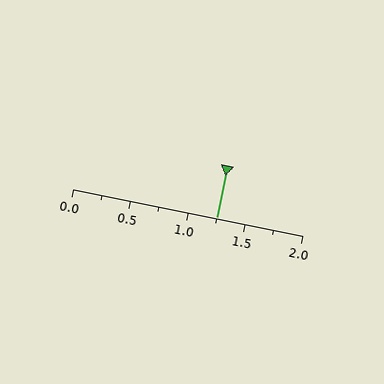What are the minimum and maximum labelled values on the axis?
The axis runs from 0.0 to 2.0.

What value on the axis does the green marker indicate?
The marker indicates approximately 1.25.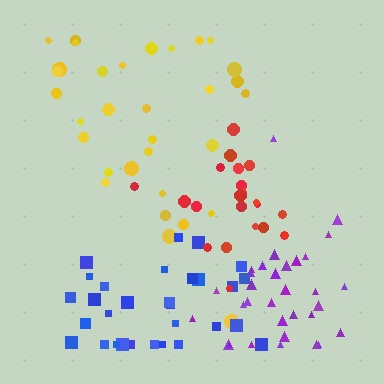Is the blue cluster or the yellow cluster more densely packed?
Blue.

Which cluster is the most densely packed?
Red.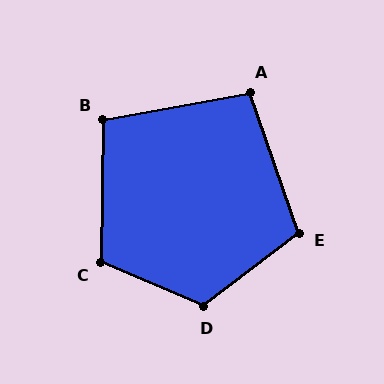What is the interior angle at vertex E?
Approximately 108 degrees (obtuse).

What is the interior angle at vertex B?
Approximately 101 degrees (obtuse).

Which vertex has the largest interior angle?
D, at approximately 119 degrees.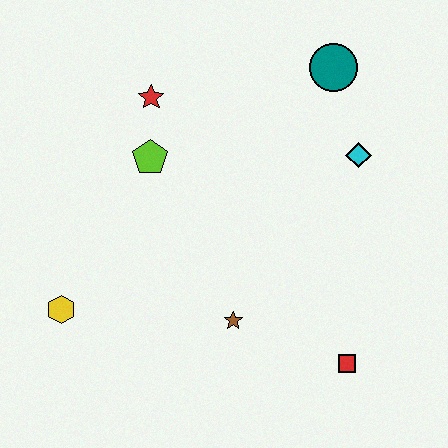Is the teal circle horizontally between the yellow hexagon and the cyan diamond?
Yes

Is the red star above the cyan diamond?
Yes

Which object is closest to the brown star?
The red square is closest to the brown star.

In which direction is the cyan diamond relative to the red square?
The cyan diamond is above the red square.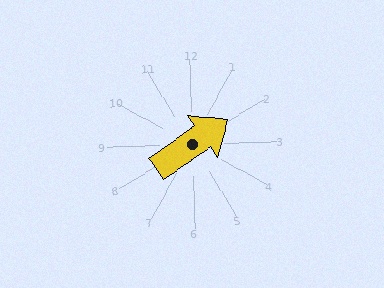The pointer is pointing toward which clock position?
Roughly 2 o'clock.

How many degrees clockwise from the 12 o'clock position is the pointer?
Approximately 57 degrees.